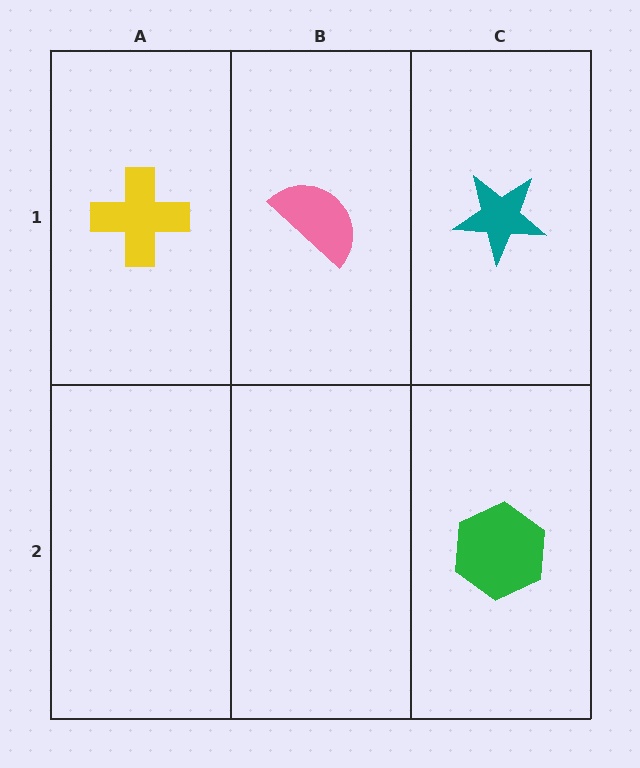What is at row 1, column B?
A pink semicircle.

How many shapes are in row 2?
1 shape.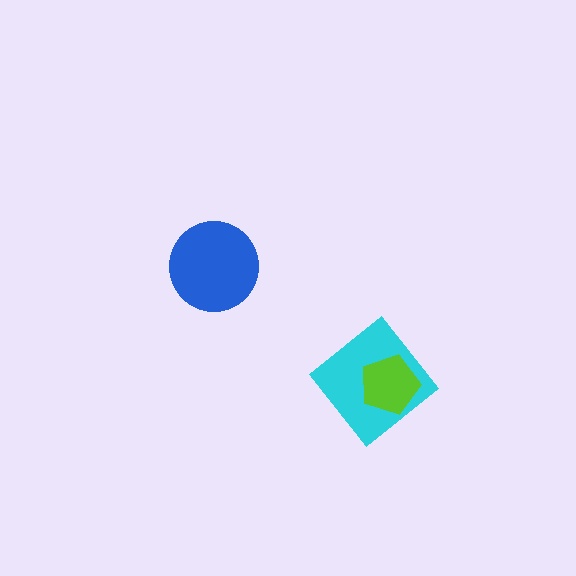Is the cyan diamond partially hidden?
Yes, it is partially covered by another shape.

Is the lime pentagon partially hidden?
No, no other shape covers it.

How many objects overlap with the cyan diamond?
1 object overlaps with the cyan diamond.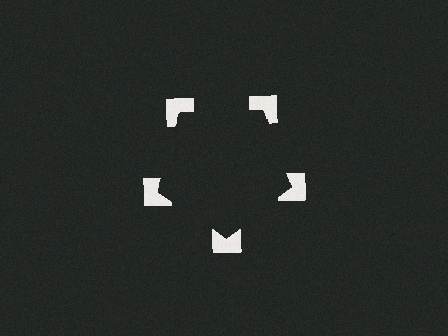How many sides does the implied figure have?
5 sides.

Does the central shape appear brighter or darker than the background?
It typically appears slightly darker than the background, even though no actual brightness change is drawn.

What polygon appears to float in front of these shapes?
An illusory pentagon — its edges are inferred from the aligned wedge cuts in the notched squares, not physically drawn.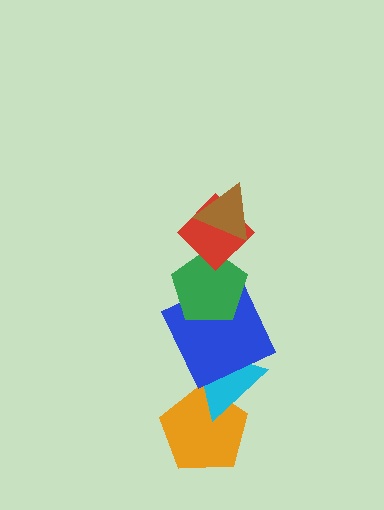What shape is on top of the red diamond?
The brown triangle is on top of the red diamond.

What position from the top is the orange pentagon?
The orange pentagon is 6th from the top.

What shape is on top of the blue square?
The green pentagon is on top of the blue square.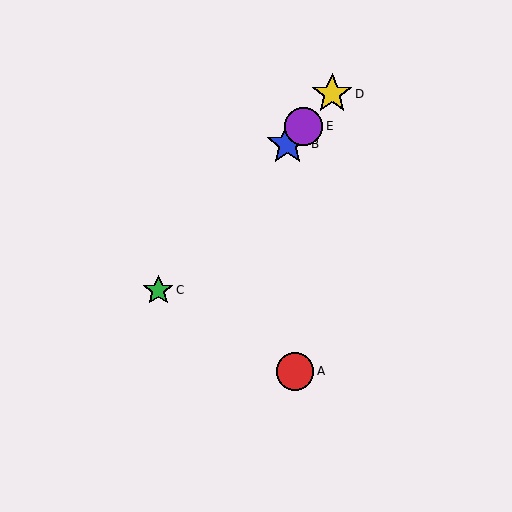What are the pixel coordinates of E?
Object E is at (303, 126).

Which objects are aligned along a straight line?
Objects B, C, D, E are aligned along a straight line.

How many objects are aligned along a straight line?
4 objects (B, C, D, E) are aligned along a straight line.